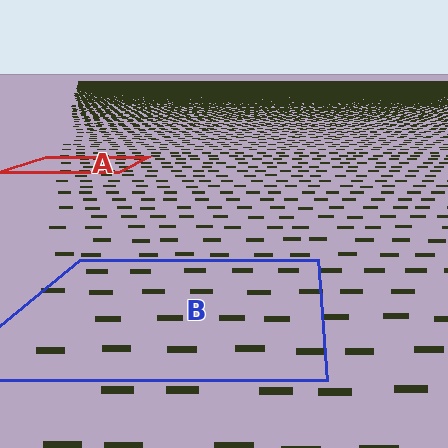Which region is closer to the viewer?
Region B is closer. The texture elements there are larger and more spread out.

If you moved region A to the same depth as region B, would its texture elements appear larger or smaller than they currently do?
They would appear larger. At a closer depth, the same texture elements are projected at a bigger on-screen size.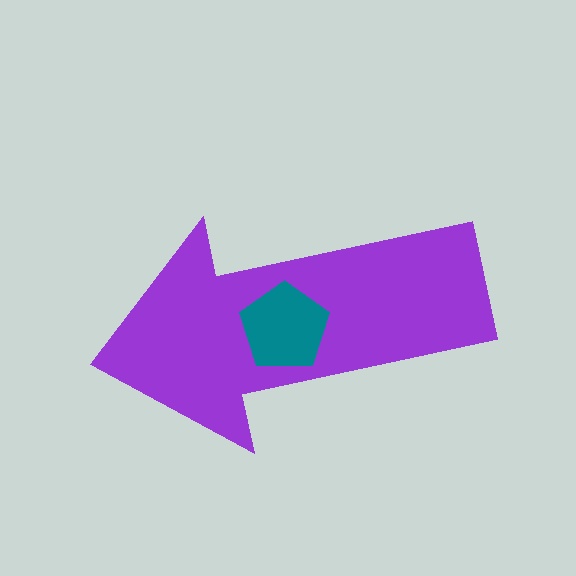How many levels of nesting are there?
2.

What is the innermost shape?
The teal pentagon.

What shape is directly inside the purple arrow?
The teal pentagon.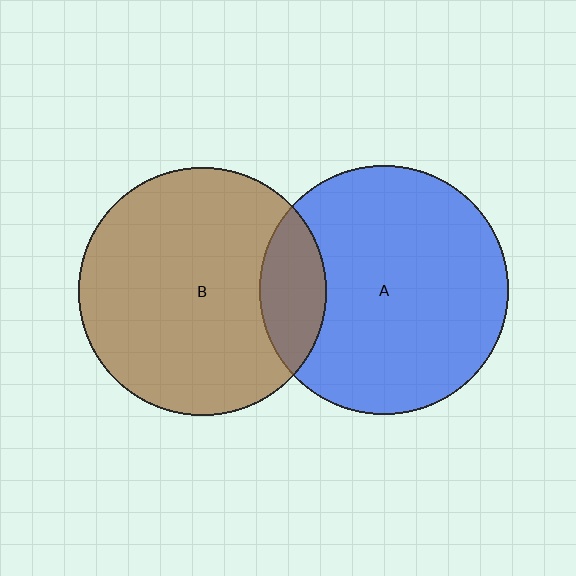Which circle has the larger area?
Circle A (blue).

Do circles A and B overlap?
Yes.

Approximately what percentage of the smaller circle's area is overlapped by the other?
Approximately 15%.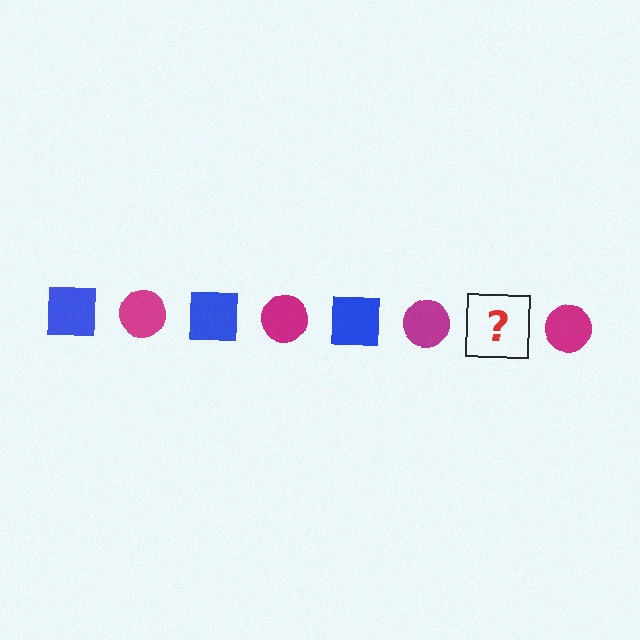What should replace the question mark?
The question mark should be replaced with a blue square.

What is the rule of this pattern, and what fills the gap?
The rule is that the pattern alternates between blue square and magenta circle. The gap should be filled with a blue square.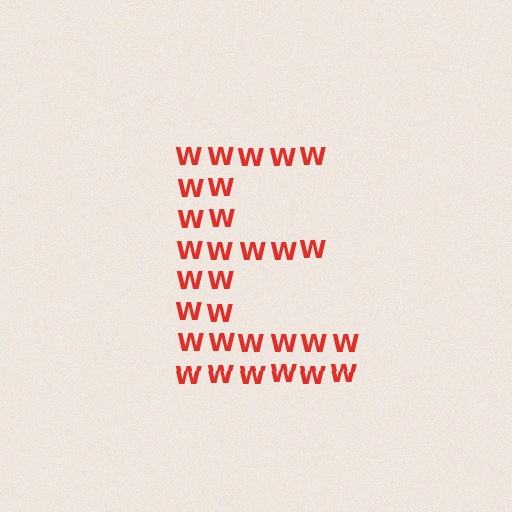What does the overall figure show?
The overall figure shows the letter E.